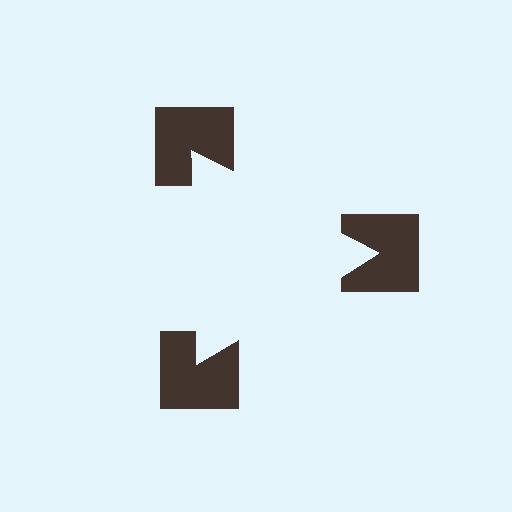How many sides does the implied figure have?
3 sides.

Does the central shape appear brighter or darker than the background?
It typically appears slightly brighter than the background, even though no actual brightness change is drawn.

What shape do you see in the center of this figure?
An illusory triangle — its edges are inferred from the aligned wedge cuts in the notched squares, not physically drawn.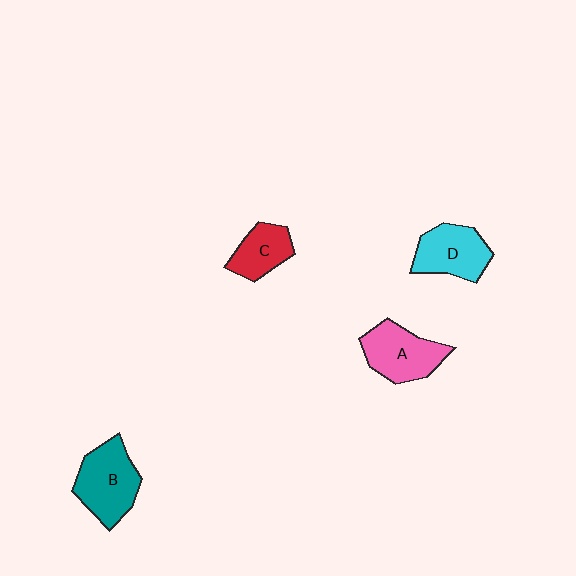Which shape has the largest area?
Shape B (teal).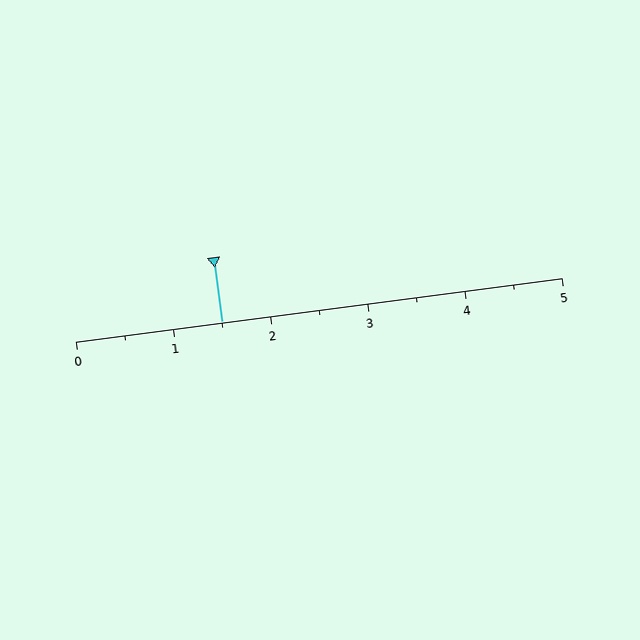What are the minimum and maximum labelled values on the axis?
The axis runs from 0 to 5.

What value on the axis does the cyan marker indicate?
The marker indicates approximately 1.5.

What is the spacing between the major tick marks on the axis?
The major ticks are spaced 1 apart.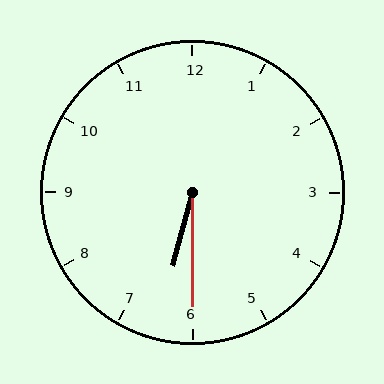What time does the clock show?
6:30.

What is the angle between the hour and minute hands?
Approximately 15 degrees.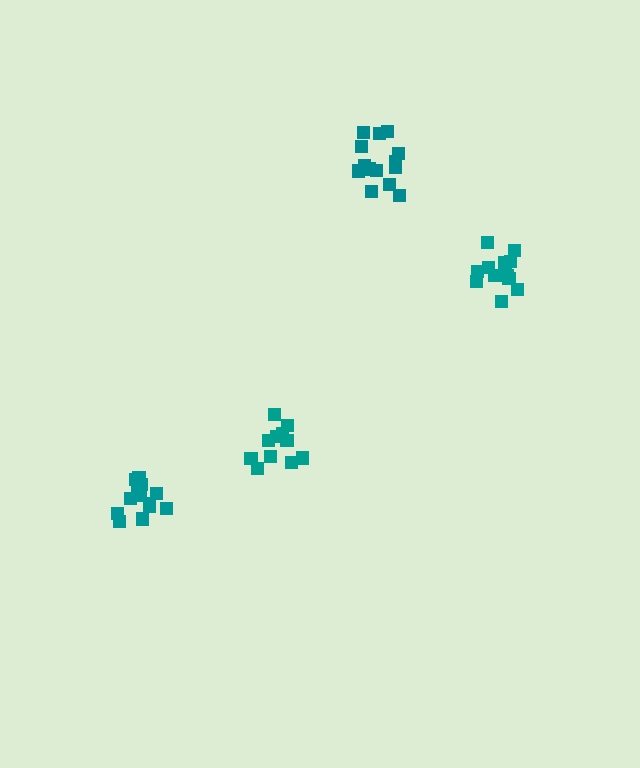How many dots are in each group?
Group 1: 14 dots, Group 2: 12 dots, Group 3: 11 dots, Group 4: 14 dots (51 total).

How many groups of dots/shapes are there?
There are 4 groups.